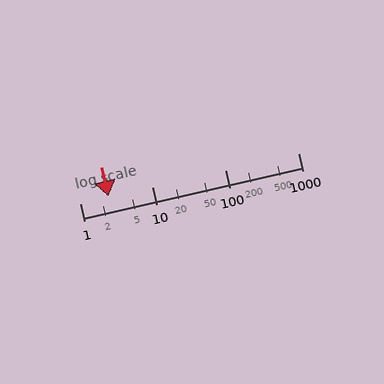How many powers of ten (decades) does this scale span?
The scale spans 3 decades, from 1 to 1000.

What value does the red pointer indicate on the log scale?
The pointer indicates approximately 2.5.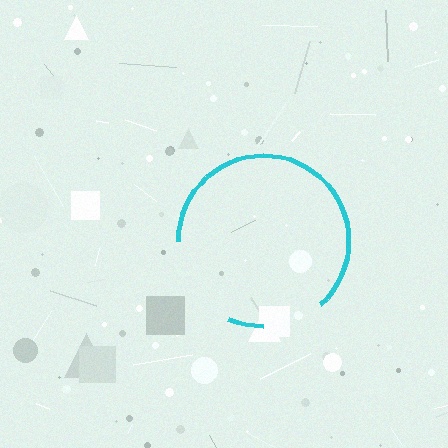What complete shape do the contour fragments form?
The contour fragments form a circle.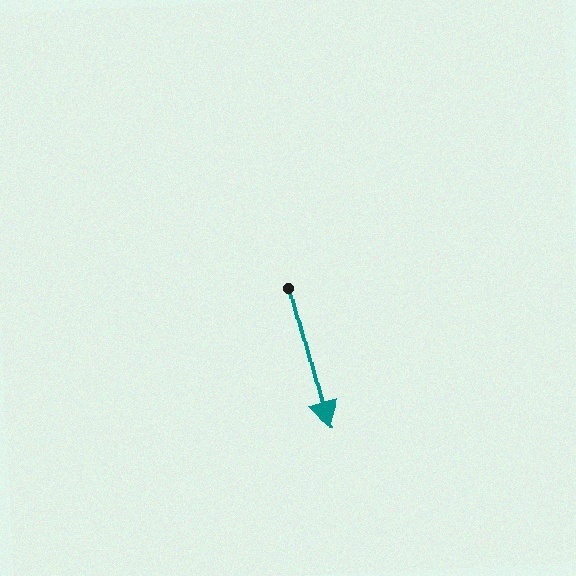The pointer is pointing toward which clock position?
Roughly 6 o'clock.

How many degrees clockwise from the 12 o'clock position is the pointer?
Approximately 166 degrees.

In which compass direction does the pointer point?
South.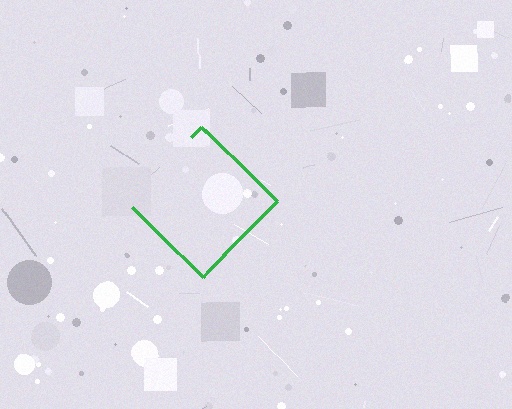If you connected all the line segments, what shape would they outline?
They would outline a diamond.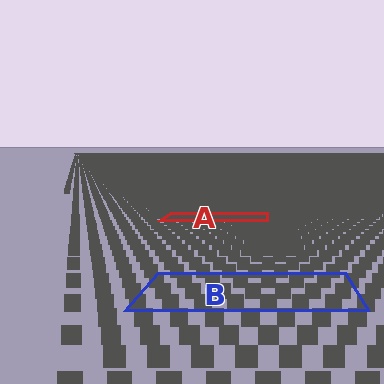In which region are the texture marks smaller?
The texture marks are smaller in region A, because it is farther away.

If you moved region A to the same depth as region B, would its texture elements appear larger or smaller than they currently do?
They would appear larger. At a closer depth, the same texture elements are projected at a bigger on-screen size.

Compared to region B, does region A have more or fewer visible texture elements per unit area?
Region A has more texture elements per unit area — they are packed more densely because it is farther away.